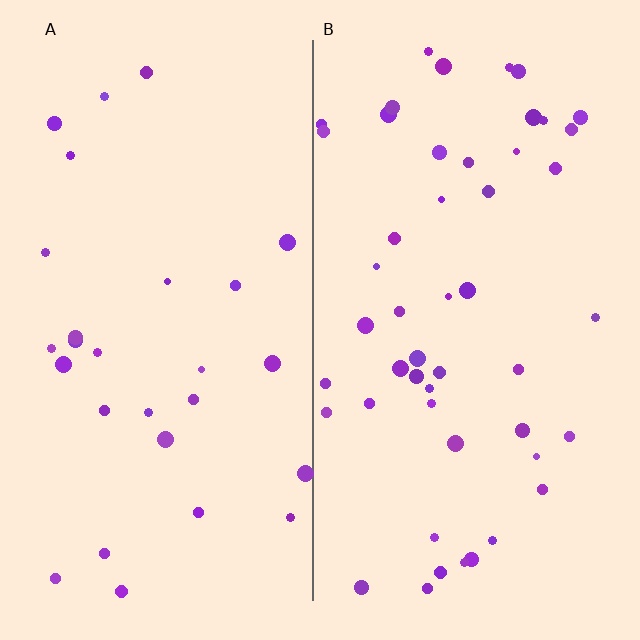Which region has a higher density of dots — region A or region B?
B (the right).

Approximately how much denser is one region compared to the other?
Approximately 1.8× — region B over region A.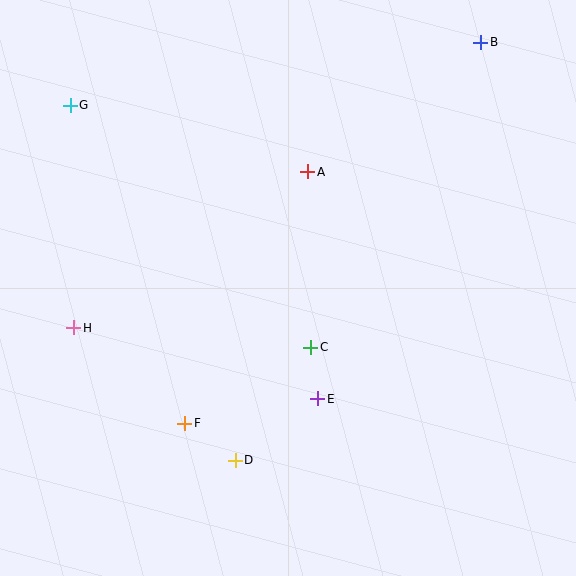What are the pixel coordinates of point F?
Point F is at (185, 423).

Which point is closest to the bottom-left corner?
Point F is closest to the bottom-left corner.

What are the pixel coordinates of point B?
Point B is at (481, 42).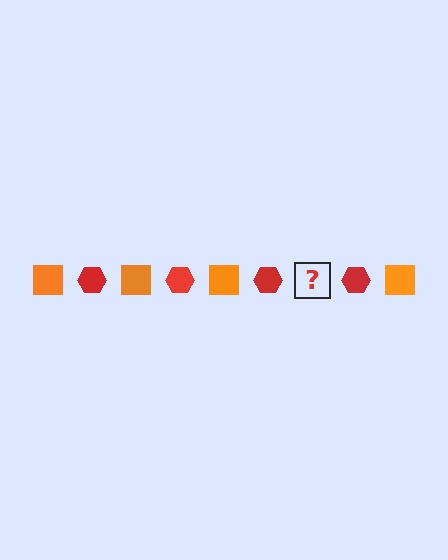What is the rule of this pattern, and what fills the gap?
The rule is that the pattern alternates between orange square and red hexagon. The gap should be filled with an orange square.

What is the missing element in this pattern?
The missing element is an orange square.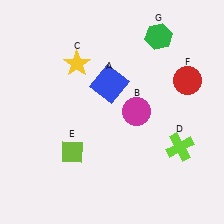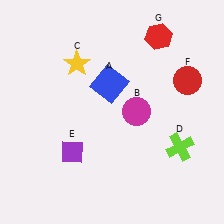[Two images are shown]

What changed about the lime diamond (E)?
In Image 1, E is lime. In Image 2, it changed to purple.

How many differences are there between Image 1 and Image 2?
There are 2 differences between the two images.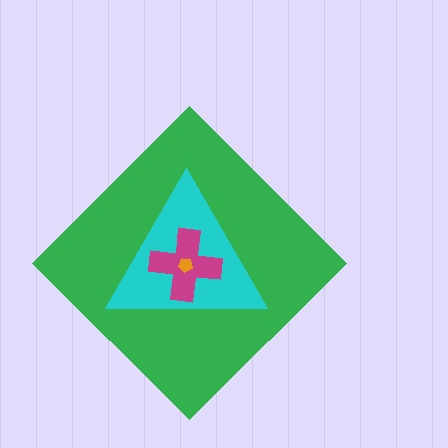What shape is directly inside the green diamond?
The cyan triangle.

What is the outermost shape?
The green diamond.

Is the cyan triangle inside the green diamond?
Yes.